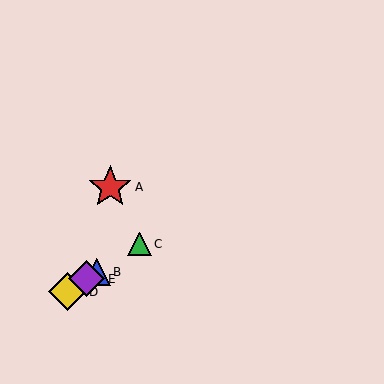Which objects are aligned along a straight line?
Objects B, C, D, E are aligned along a straight line.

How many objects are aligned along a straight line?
4 objects (B, C, D, E) are aligned along a straight line.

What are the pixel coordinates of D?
Object D is at (67, 292).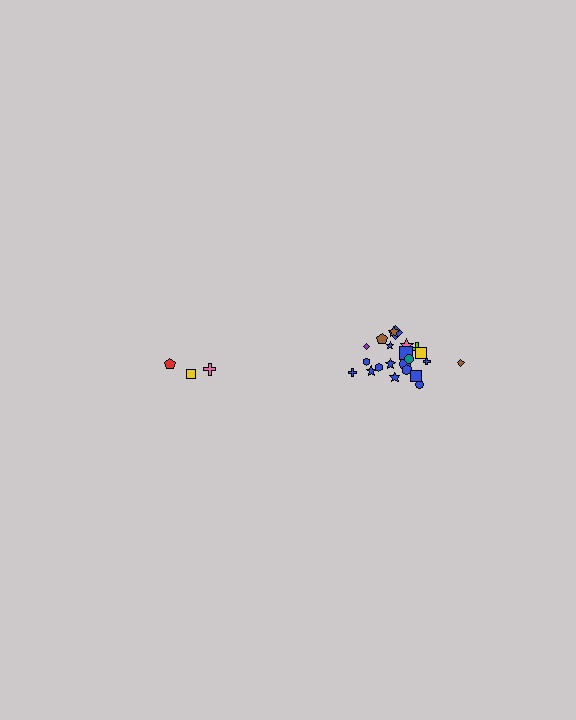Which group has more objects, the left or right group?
The right group.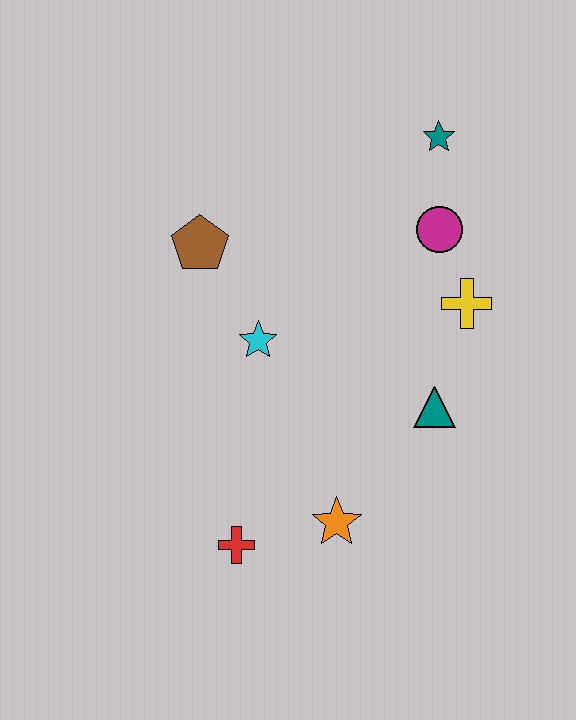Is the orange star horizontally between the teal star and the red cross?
Yes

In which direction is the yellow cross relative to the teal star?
The yellow cross is below the teal star.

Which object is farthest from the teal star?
The red cross is farthest from the teal star.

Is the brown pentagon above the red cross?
Yes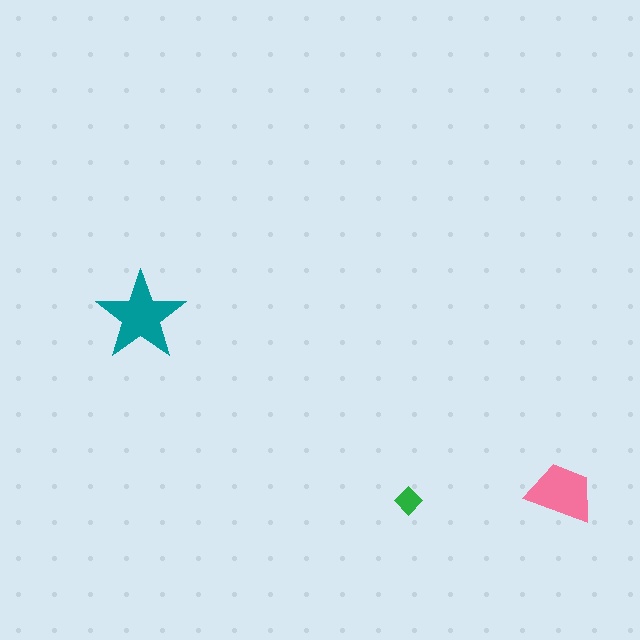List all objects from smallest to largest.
The green diamond, the pink trapezoid, the teal star.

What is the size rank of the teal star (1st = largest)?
1st.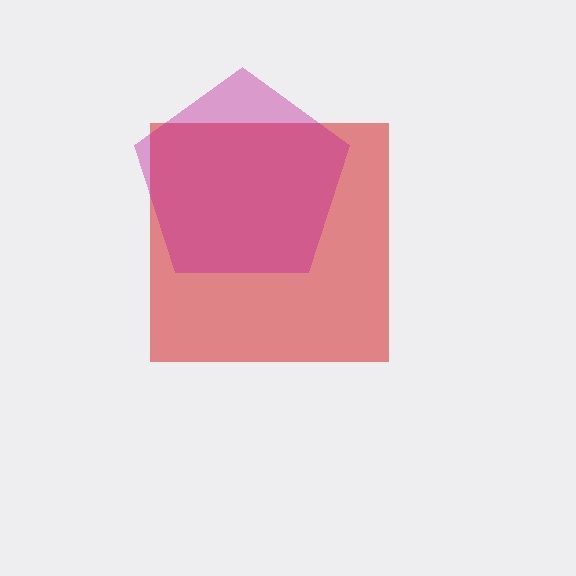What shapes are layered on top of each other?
The layered shapes are: a red square, a magenta pentagon.